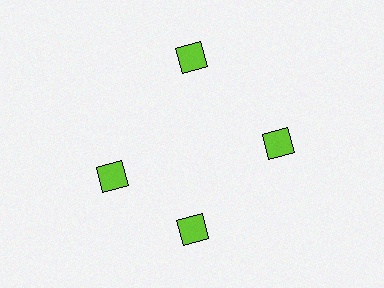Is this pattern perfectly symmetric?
No. The 4 lime squares are arranged in a ring, but one element near the 9 o'clock position is rotated out of alignment along the ring, breaking the 4-fold rotational symmetry.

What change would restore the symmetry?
The symmetry would be restored by rotating it back into even spacing with its neighbors so that all 4 squares sit at equal angles and equal distance from the center.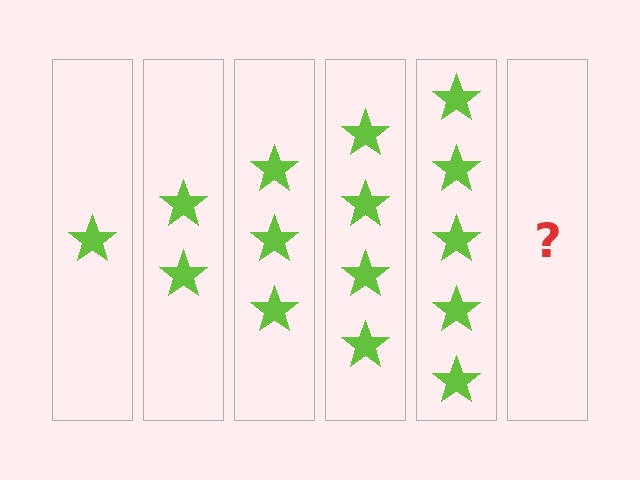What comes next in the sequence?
The next element should be 6 stars.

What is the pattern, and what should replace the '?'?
The pattern is that each step adds one more star. The '?' should be 6 stars.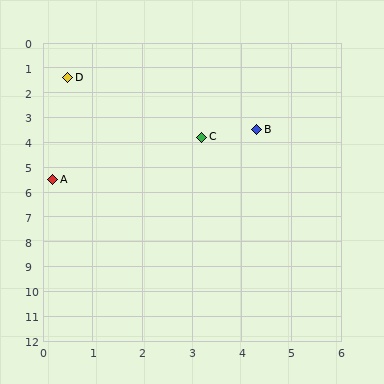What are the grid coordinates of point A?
Point A is at approximately (0.2, 5.5).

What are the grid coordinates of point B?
Point B is at approximately (4.3, 3.5).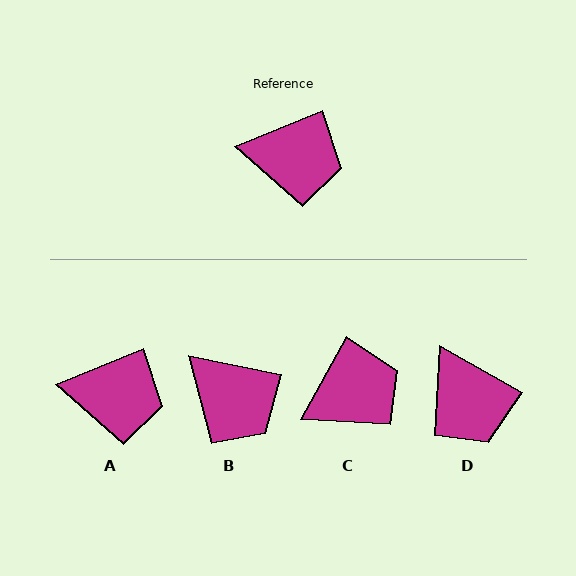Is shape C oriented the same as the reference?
No, it is off by about 39 degrees.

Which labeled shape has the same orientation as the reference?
A.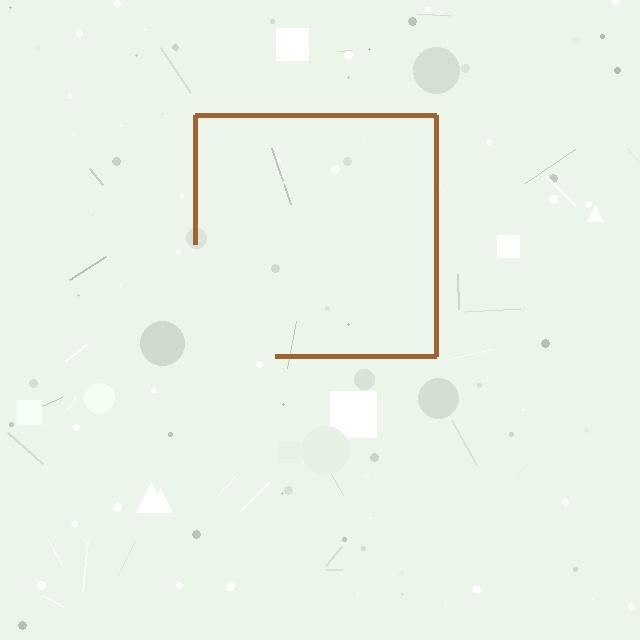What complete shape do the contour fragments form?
The contour fragments form a square.